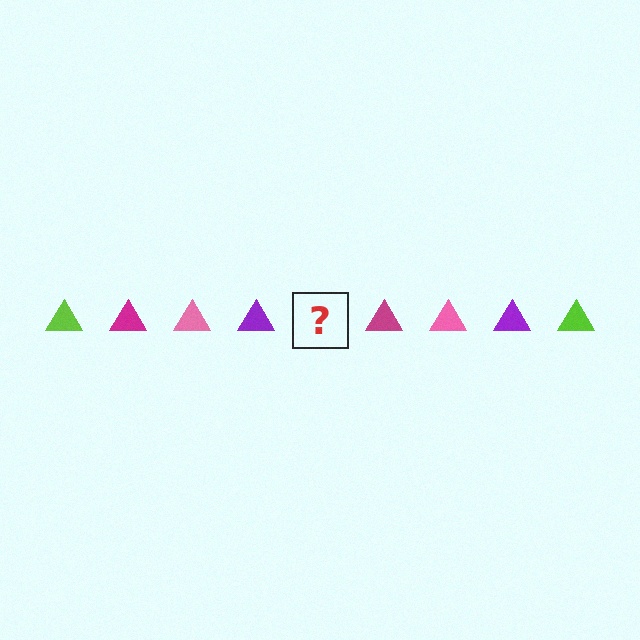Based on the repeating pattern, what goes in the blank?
The blank should be a lime triangle.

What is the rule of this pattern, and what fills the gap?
The rule is that the pattern cycles through lime, magenta, pink, purple triangles. The gap should be filled with a lime triangle.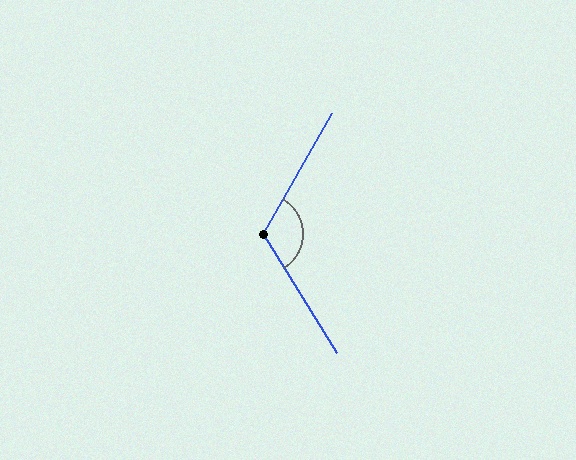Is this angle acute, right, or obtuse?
It is obtuse.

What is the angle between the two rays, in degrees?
Approximately 118 degrees.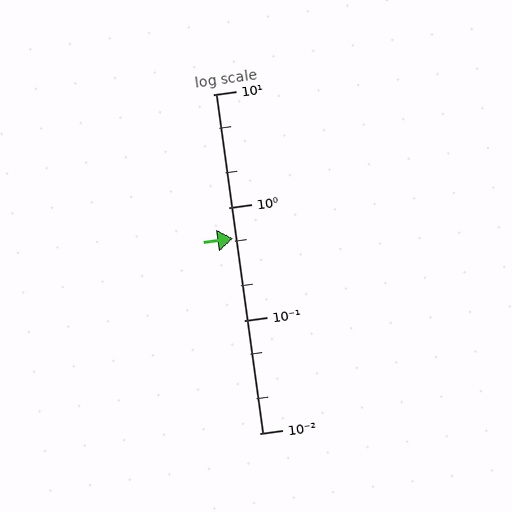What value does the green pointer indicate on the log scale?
The pointer indicates approximately 0.53.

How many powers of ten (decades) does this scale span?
The scale spans 3 decades, from 0.01 to 10.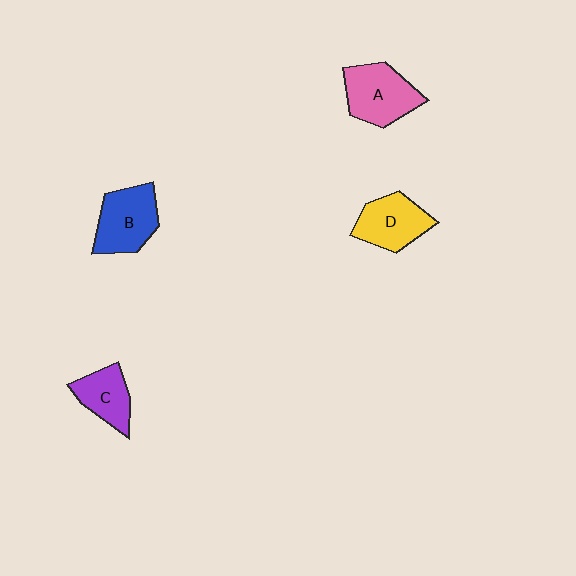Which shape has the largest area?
Shape A (pink).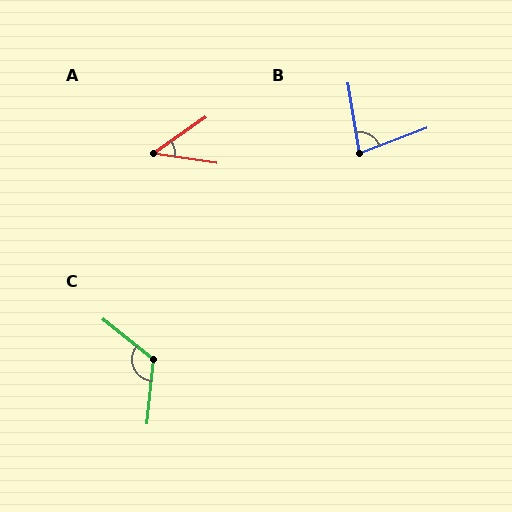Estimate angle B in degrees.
Approximately 79 degrees.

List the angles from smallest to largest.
A (43°), B (79°), C (123°).